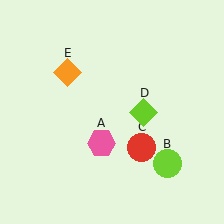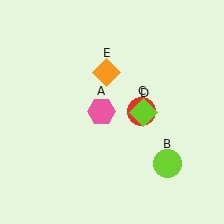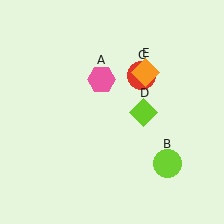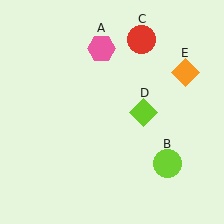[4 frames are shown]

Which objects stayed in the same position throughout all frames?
Lime circle (object B) and lime diamond (object D) remained stationary.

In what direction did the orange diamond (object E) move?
The orange diamond (object E) moved right.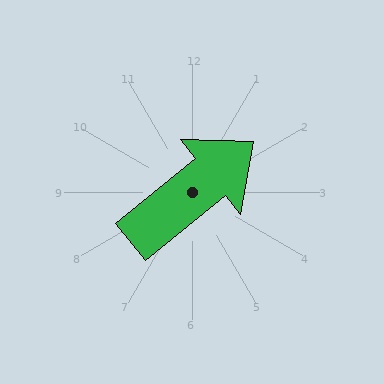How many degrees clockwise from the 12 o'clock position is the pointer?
Approximately 51 degrees.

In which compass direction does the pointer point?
Northeast.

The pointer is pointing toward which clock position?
Roughly 2 o'clock.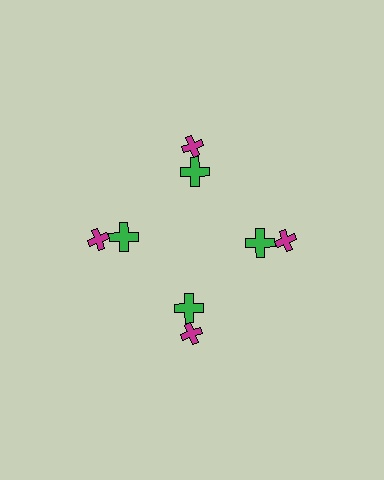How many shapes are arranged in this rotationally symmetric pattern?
There are 8 shapes, arranged in 4 groups of 2.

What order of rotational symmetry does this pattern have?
This pattern has 4-fold rotational symmetry.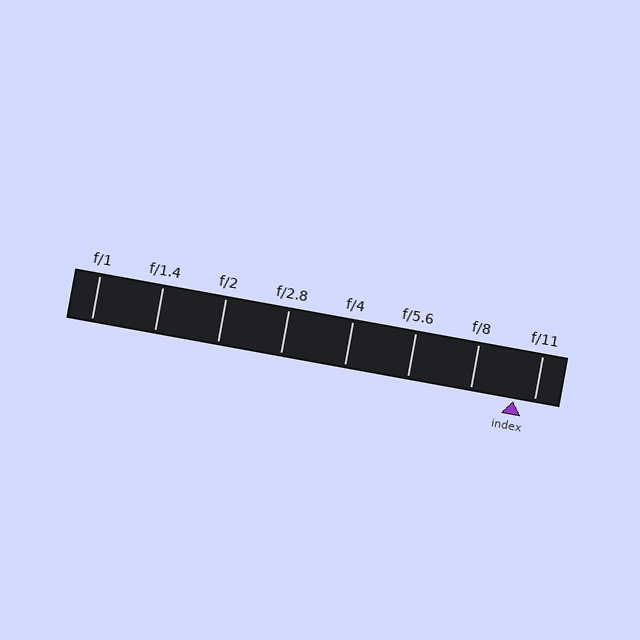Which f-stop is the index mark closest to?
The index mark is closest to f/11.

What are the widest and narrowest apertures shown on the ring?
The widest aperture shown is f/1 and the narrowest is f/11.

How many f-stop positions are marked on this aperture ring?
There are 8 f-stop positions marked.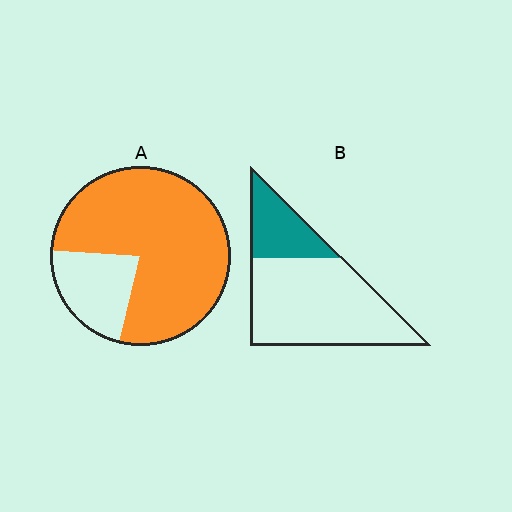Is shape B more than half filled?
No.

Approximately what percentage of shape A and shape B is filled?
A is approximately 80% and B is approximately 25%.